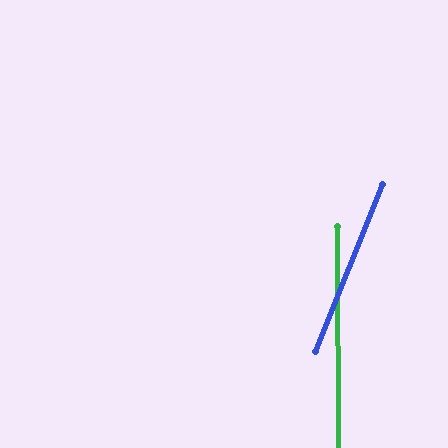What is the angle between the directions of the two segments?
Approximately 22 degrees.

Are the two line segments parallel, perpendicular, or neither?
Neither parallel nor perpendicular — they differ by about 22°.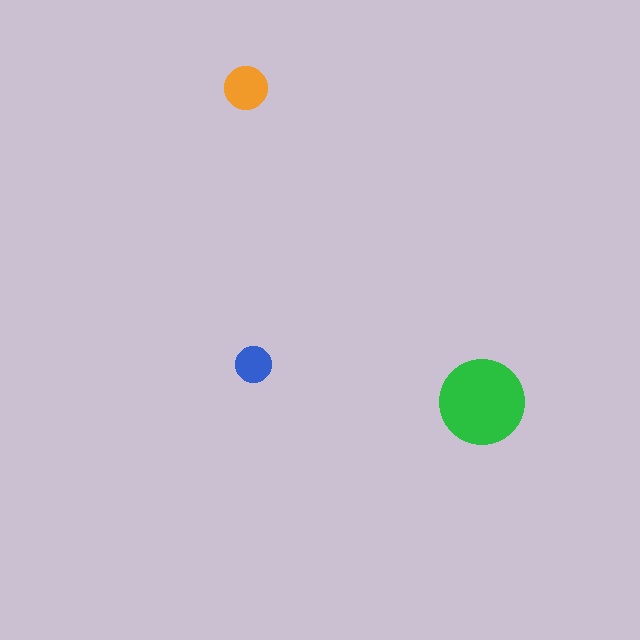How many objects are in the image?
There are 3 objects in the image.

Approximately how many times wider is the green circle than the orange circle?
About 2 times wider.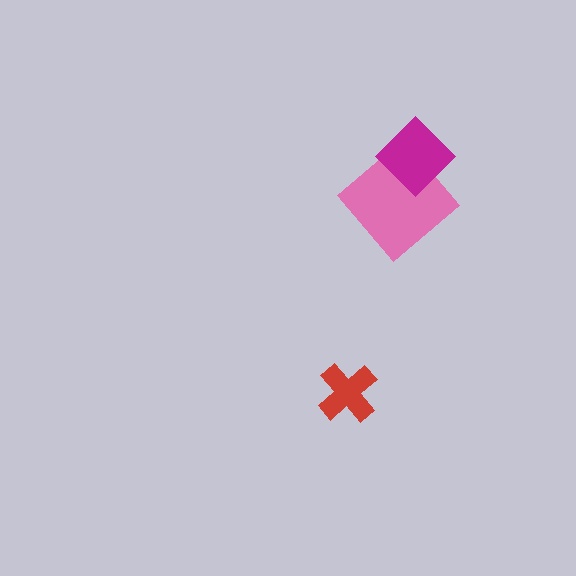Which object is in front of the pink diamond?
The magenta diamond is in front of the pink diamond.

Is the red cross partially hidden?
No, no other shape covers it.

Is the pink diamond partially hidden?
Yes, it is partially covered by another shape.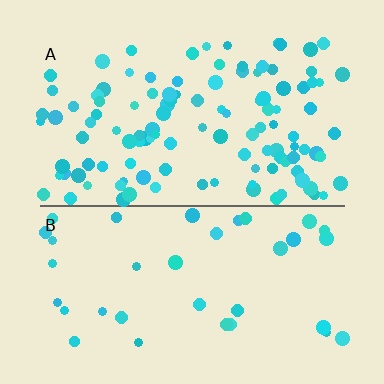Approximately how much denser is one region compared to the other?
Approximately 3.1× — region A over region B.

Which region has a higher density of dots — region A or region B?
A (the top).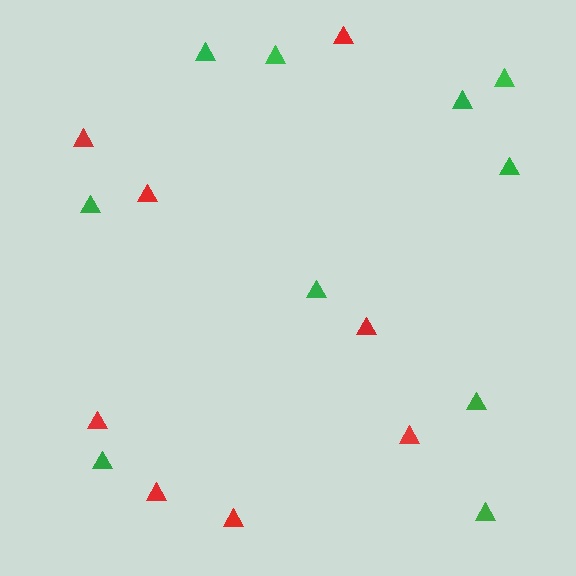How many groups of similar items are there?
There are 2 groups: one group of red triangles (8) and one group of green triangles (10).